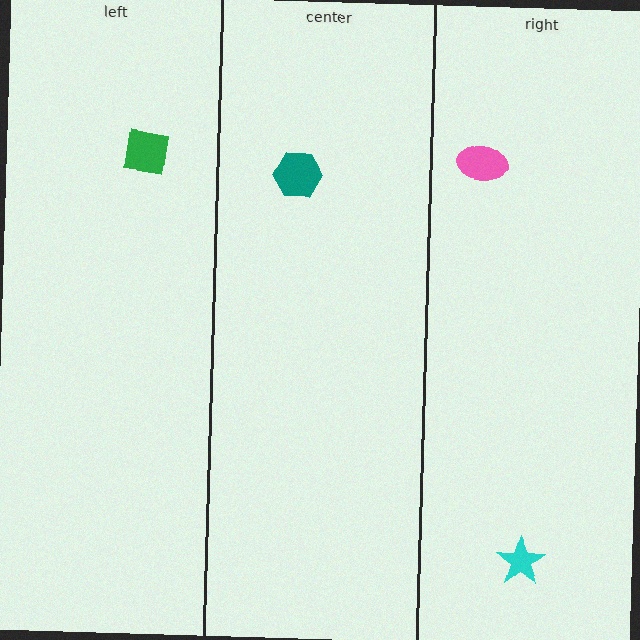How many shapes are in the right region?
2.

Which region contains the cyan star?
The right region.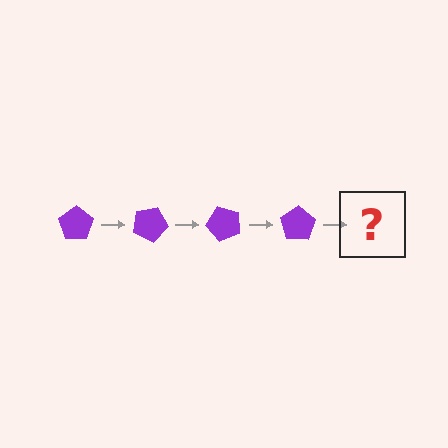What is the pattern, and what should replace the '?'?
The pattern is that the pentagon rotates 25 degrees each step. The '?' should be a purple pentagon rotated 100 degrees.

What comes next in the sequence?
The next element should be a purple pentagon rotated 100 degrees.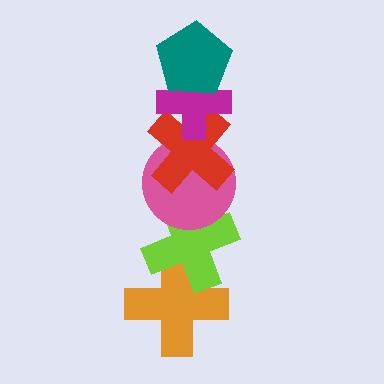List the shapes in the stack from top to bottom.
From top to bottom: the teal pentagon, the magenta cross, the red cross, the pink circle, the lime cross, the orange cross.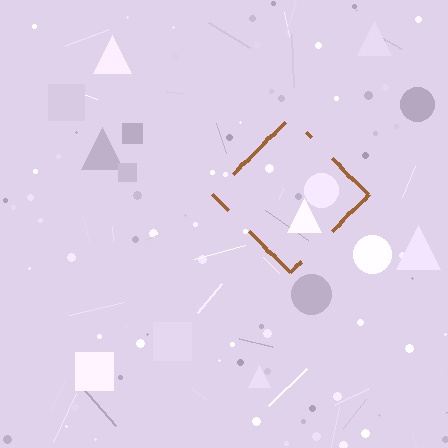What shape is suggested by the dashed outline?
The dashed outline suggests a diamond.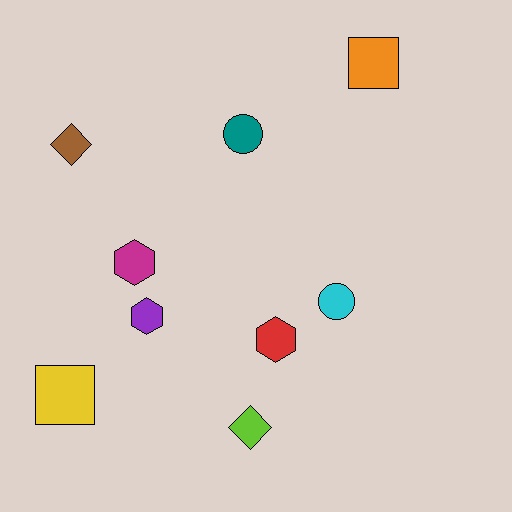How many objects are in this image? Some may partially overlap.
There are 9 objects.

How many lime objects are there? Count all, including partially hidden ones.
There is 1 lime object.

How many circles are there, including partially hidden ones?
There are 2 circles.